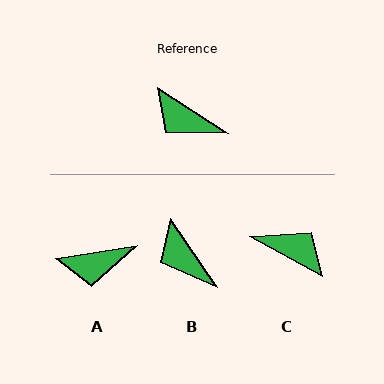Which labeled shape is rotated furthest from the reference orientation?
C, about 176 degrees away.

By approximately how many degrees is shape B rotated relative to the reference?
Approximately 23 degrees clockwise.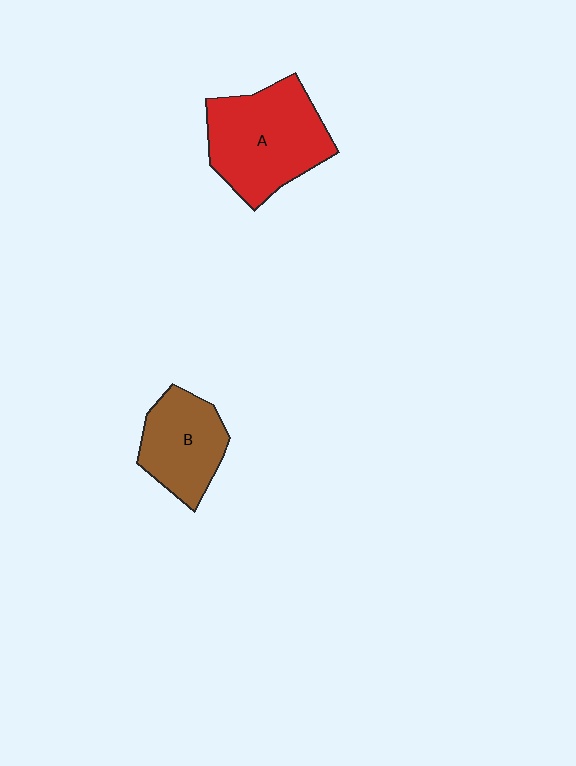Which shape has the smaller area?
Shape B (brown).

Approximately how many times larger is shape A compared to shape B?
Approximately 1.5 times.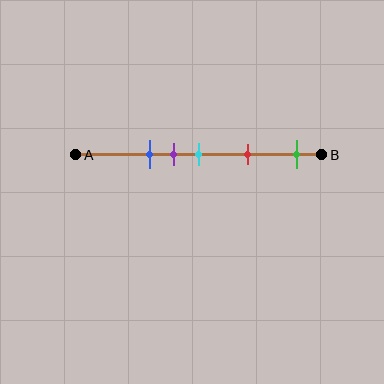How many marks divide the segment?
There are 5 marks dividing the segment.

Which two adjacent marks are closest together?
The purple and cyan marks are the closest adjacent pair.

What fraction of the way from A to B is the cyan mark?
The cyan mark is approximately 50% (0.5) of the way from A to B.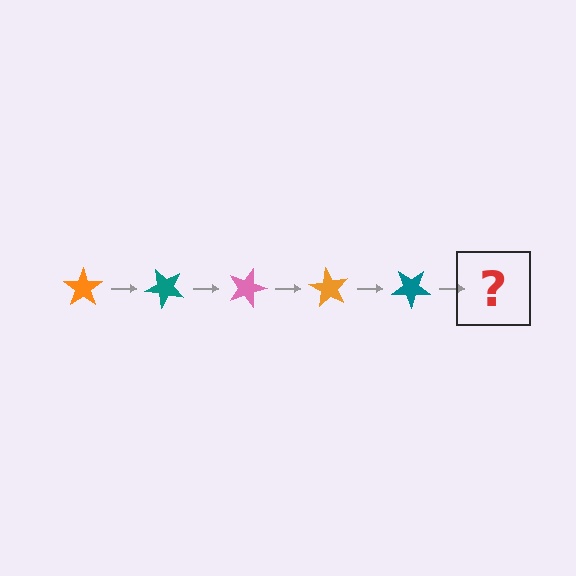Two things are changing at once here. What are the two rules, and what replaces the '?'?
The two rules are that it rotates 45 degrees each step and the color cycles through orange, teal, and pink. The '?' should be a pink star, rotated 225 degrees from the start.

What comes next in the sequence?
The next element should be a pink star, rotated 225 degrees from the start.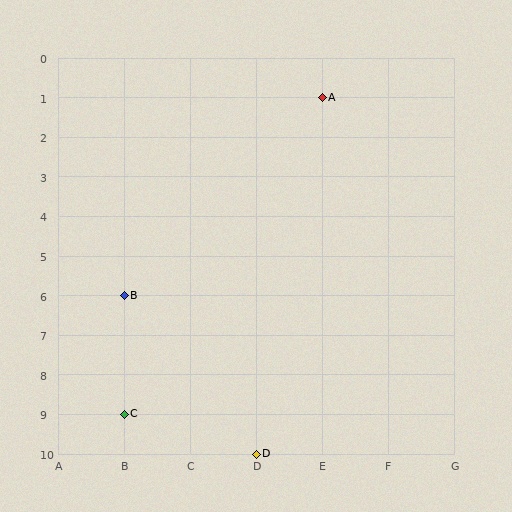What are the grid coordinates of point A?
Point A is at grid coordinates (E, 1).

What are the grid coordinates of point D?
Point D is at grid coordinates (D, 10).